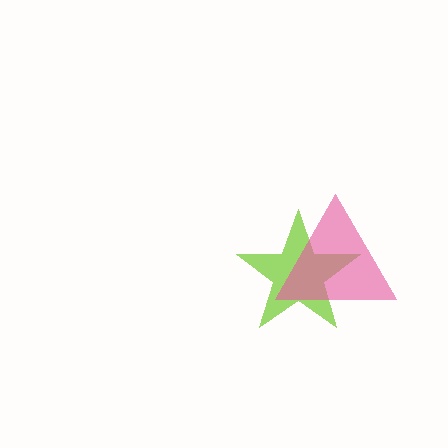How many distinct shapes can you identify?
There are 2 distinct shapes: a lime star, a pink triangle.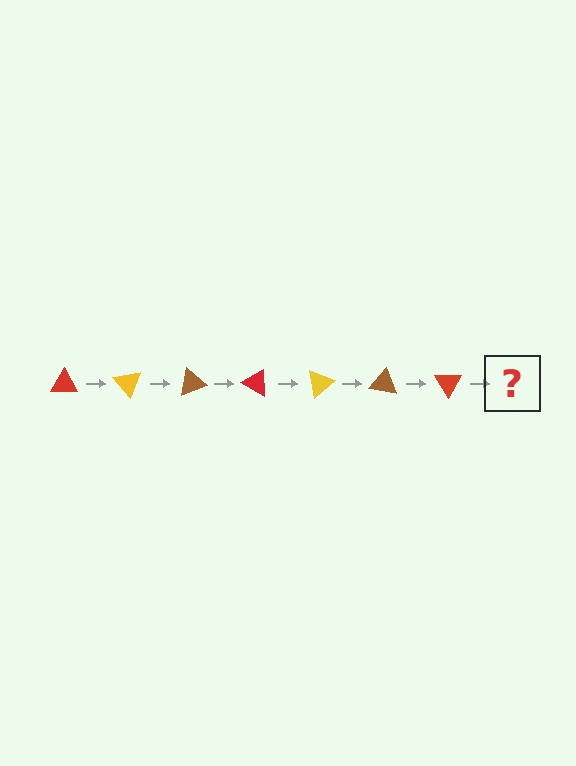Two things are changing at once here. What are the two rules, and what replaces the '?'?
The two rules are that it rotates 50 degrees each step and the color cycles through red, yellow, and brown. The '?' should be a yellow triangle, rotated 350 degrees from the start.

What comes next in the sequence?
The next element should be a yellow triangle, rotated 350 degrees from the start.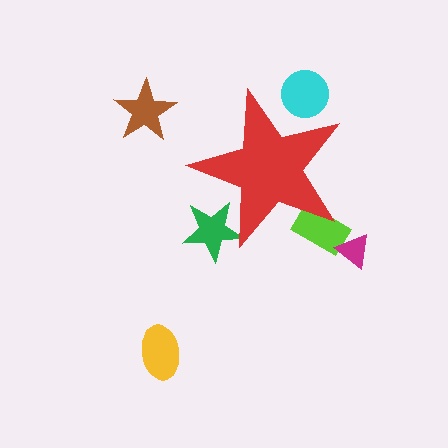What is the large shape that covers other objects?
A red star.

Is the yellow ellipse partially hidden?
No, the yellow ellipse is fully visible.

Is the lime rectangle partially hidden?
Yes, the lime rectangle is partially hidden behind the red star.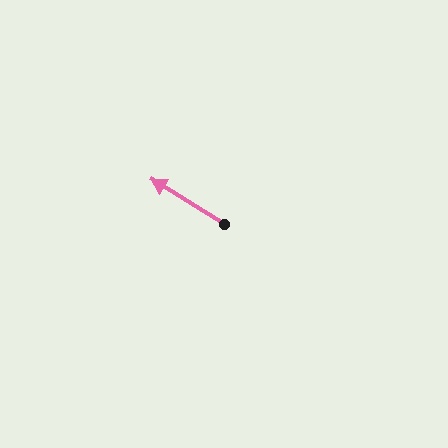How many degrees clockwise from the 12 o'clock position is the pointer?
Approximately 302 degrees.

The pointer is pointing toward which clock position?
Roughly 10 o'clock.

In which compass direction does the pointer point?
Northwest.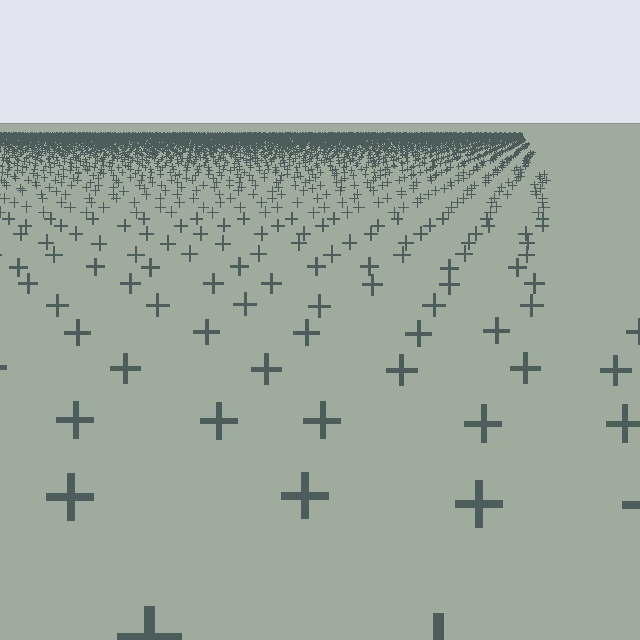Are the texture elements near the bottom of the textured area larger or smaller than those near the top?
Larger. Near the bottom, elements are closer to the viewer and appear at a bigger on-screen size.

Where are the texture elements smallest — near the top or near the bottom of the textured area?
Near the top.